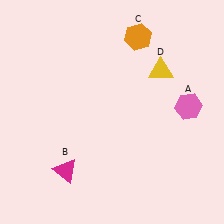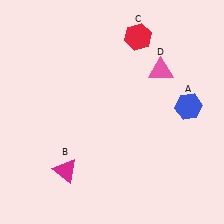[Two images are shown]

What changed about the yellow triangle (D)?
In Image 1, D is yellow. In Image 2, it changed to pink.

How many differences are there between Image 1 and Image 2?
There are 3 differences between the two images.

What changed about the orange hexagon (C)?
In Image 1, C is orange. In Image 2, it changed to red.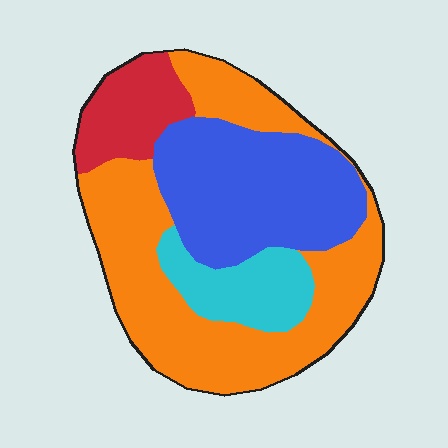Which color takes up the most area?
Orange, at roughly 45%.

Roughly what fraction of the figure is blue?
Blue takes up about one third (1/3) of the figure.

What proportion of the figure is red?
Red covers 12% of the figure.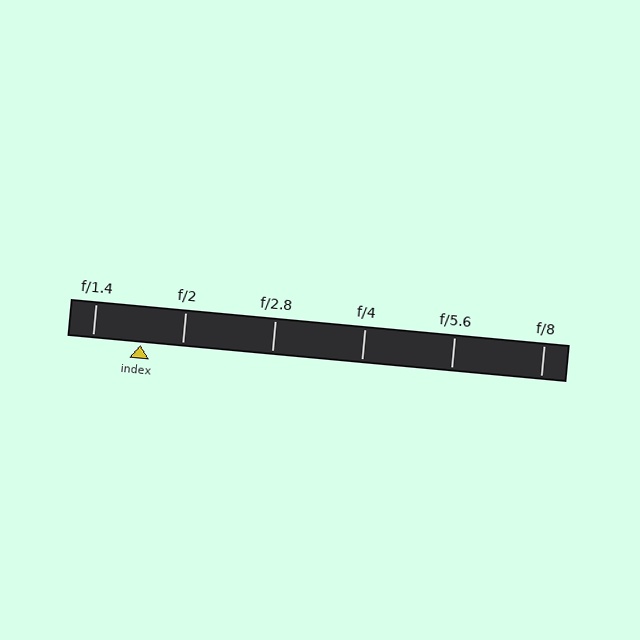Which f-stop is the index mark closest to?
The index mark is closest to f/2.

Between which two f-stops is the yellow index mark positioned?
The index mark is between f/1.4 and f/2.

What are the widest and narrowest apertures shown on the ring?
The widest aperture shown is f/1.4 and the narrowest is f/8.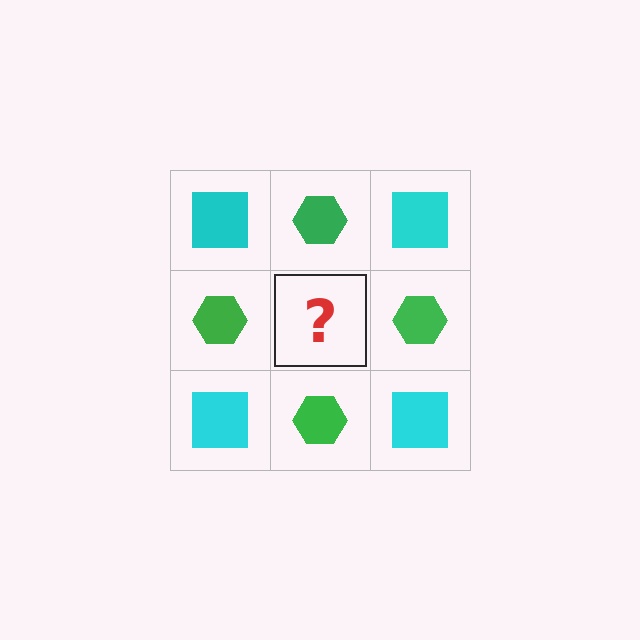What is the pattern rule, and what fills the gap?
The rule is that it alternates cyan square and green hexagon in a checkerboard pattern. The gap should be filled with a cyan square.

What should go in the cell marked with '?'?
The missing cell should contain a cyan square.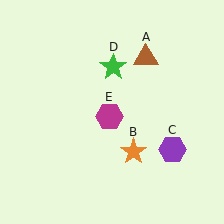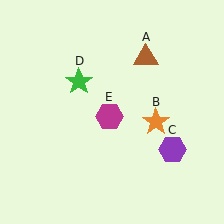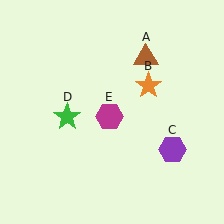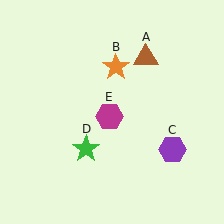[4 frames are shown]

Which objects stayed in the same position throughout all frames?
Brown triangle (object A) and purple hexagon (object C) and magenta hexagon (object E) remained stationary.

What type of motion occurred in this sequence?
The orange star (object B), green star (object D) rotated counterclockwise around the center of the scene.